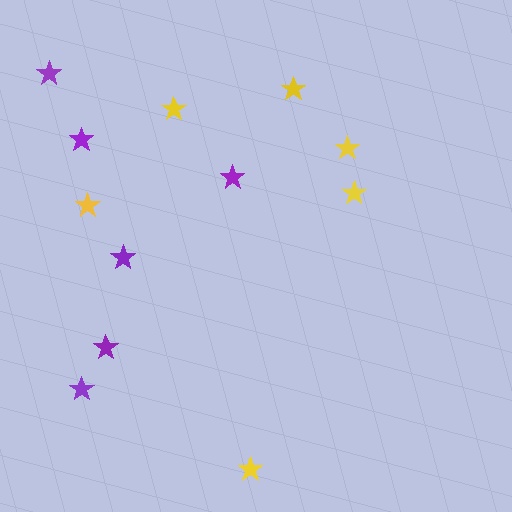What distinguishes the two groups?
There are 2 groups: one group of yellow stars (6) and one group of purple stars (6).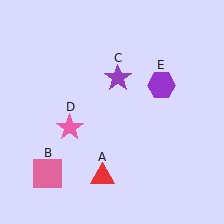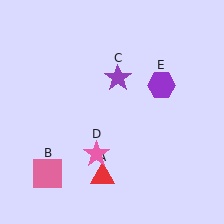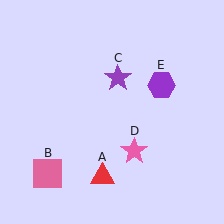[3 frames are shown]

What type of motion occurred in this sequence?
The pink star (object D) rotated counterclockwise around the center of the scene.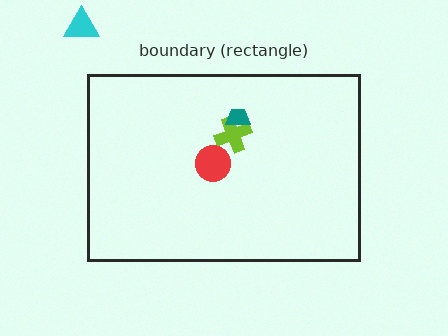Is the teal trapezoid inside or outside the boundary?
Inside.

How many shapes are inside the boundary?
3 inside, 1 outside.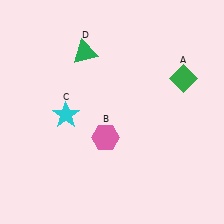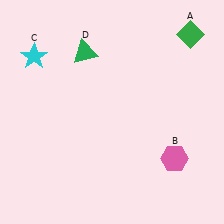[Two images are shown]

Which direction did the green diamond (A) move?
The green diamond (A) moved up.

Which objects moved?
The objects that moved are: the green diamond (A), the pink hexagon (B), the cyan star (C).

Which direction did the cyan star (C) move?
The cyan star (C) moved up.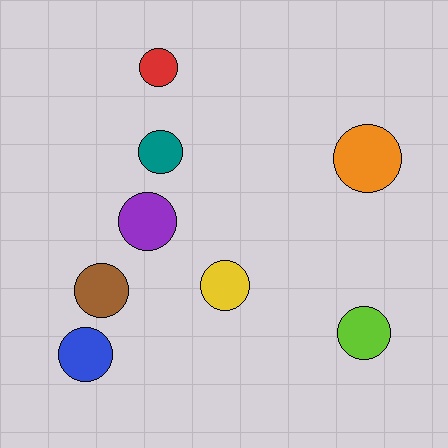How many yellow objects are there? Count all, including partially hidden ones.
There is 1 yellow object.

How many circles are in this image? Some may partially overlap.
There are 8 circles.